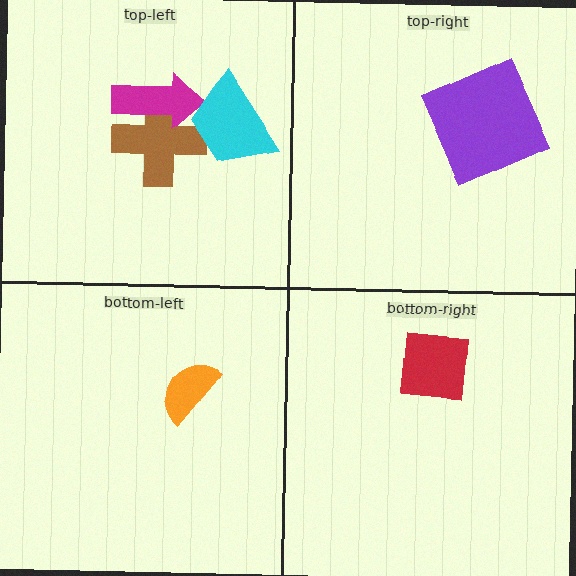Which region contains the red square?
The bottom-right region.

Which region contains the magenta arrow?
The top-left region.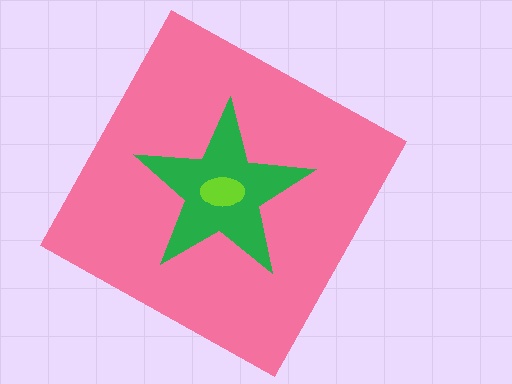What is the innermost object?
The lime ellipse.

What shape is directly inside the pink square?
The green star.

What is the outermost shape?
The pink square.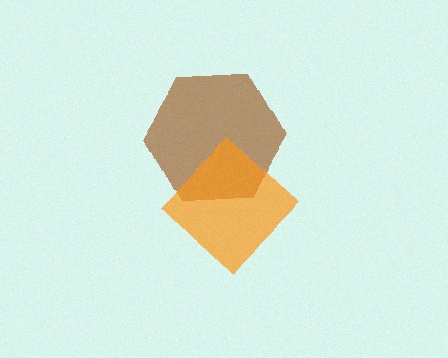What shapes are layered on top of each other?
The layered shapes are: a brown hexagon, an orange diamond.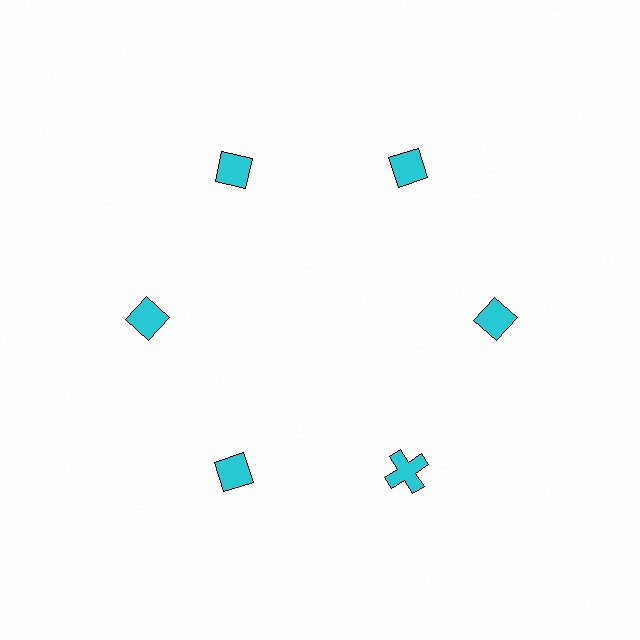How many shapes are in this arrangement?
There are 6 shapes arranged in a ring pattern.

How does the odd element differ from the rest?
It has a different shape: cross instead of diamond.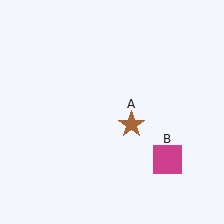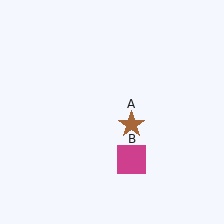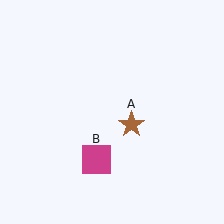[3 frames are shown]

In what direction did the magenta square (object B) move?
The magenta square (object B) moved left.